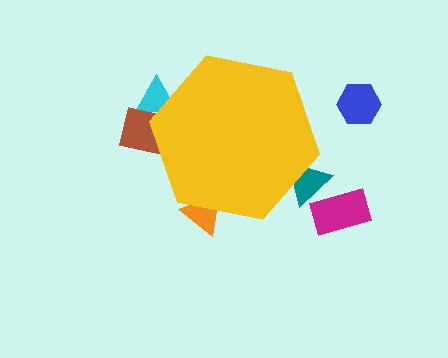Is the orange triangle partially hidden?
Yes, the orange triangle is partially hidden behind the yellow hexagon.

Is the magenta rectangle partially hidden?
No, the magenta rectangle is fully visible.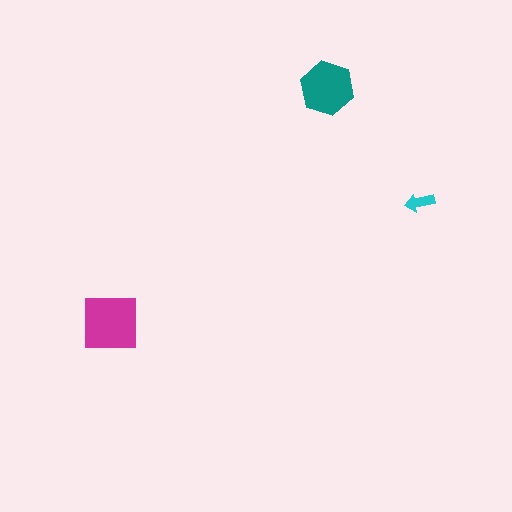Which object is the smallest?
The cyan arrow.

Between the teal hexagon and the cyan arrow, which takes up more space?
The teal hexagon.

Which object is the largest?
The magenta square.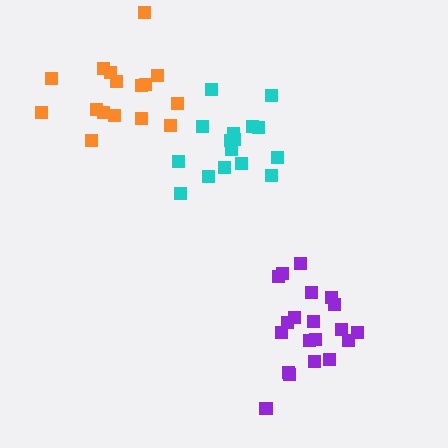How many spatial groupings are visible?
There are 3 spatial groupings.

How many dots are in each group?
Group 1: 16 dots, Group 2: 16 dots, Group 3: 20 dots (52 total).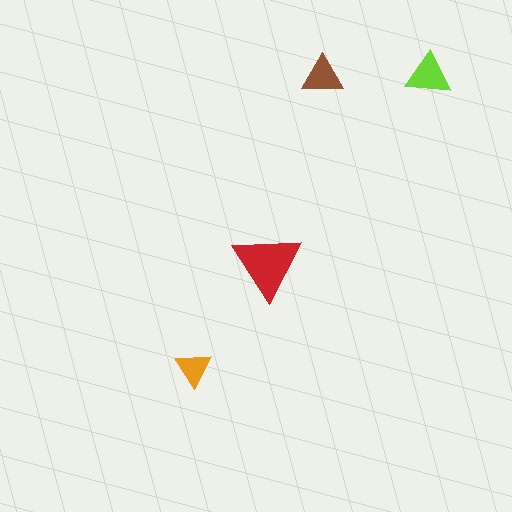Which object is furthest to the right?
The lime triangle is rightmost.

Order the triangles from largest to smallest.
the red one, the lime one, the brown one, the orange one.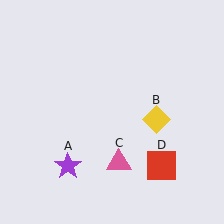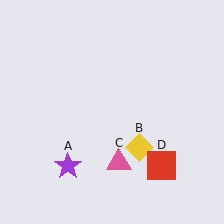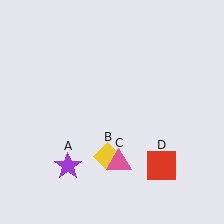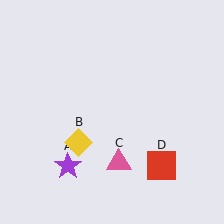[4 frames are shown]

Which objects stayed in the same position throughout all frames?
Purple star (object A) and pink triangle (object C) and red square (object D) remained stationary.